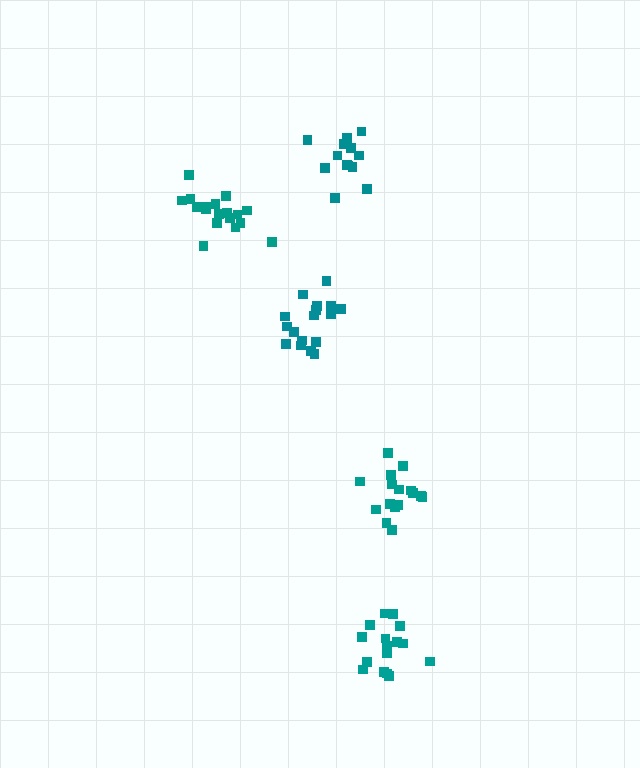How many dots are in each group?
Group 1: 13 dots, Group 2: 17 dots, Group 3: 16 dots, Group 4: 16 dots, Group 5: 18 dots (80 total).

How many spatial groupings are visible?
There are 5 spatial groupings.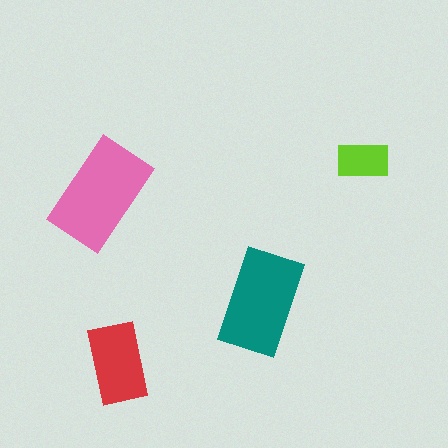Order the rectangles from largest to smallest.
the pink one, the teal one, the red one, the lime one.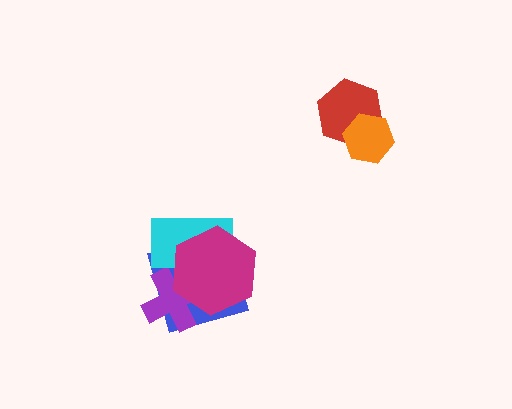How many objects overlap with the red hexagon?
1 object overlaps with the red hexagon.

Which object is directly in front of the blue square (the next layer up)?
The purple cross is directly in front of the blue square.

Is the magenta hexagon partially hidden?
No, no other shape covers it.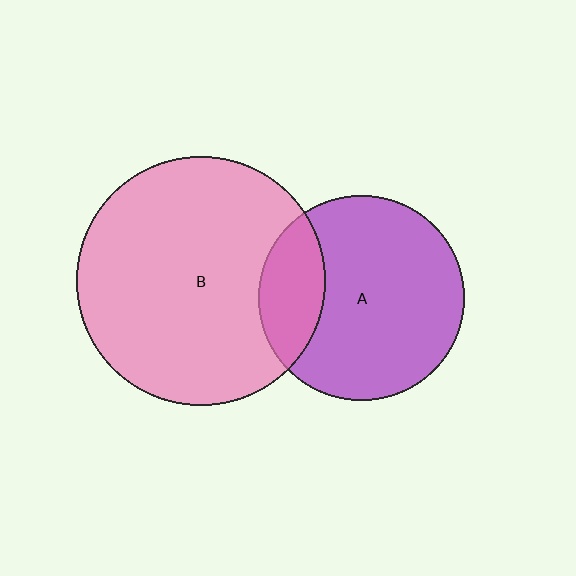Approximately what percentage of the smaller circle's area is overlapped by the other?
Approximately 20%.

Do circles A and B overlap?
Yes.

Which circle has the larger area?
Circle B (pink).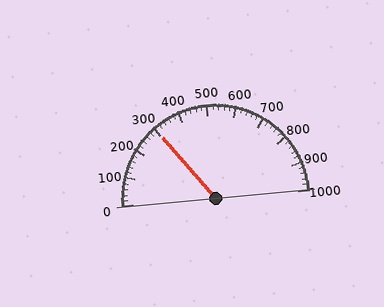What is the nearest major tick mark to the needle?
The nearest major tick mark is 300.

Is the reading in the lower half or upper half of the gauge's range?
The reading is in the lower half of the range (0 to 1000).